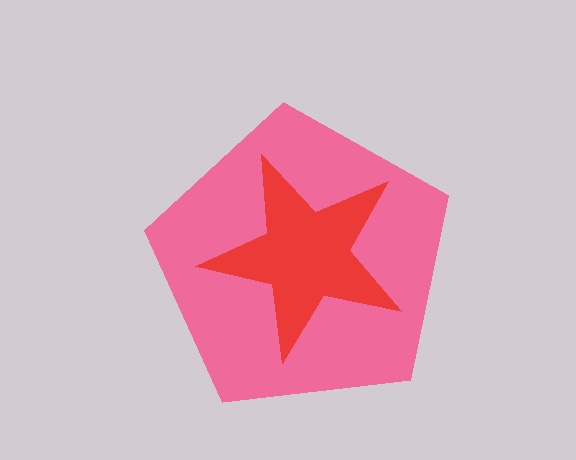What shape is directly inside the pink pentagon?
The red star.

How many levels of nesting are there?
2.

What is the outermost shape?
The pink pentagon.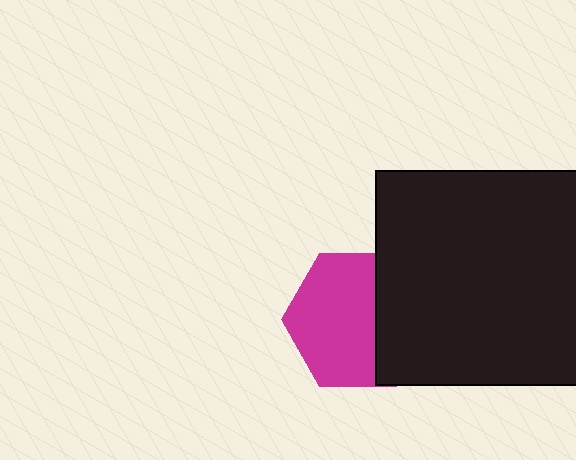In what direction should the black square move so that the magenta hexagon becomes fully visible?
The black square should move right. That is the shortest direction to clear the overlap and leave the magenta hexagon fully visible.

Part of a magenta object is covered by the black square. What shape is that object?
It is a hexagon.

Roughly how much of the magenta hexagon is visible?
Most of it is visible (roughly 65%).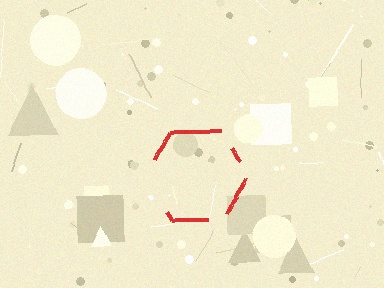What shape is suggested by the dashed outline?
The dashed outline suggests a hexagon.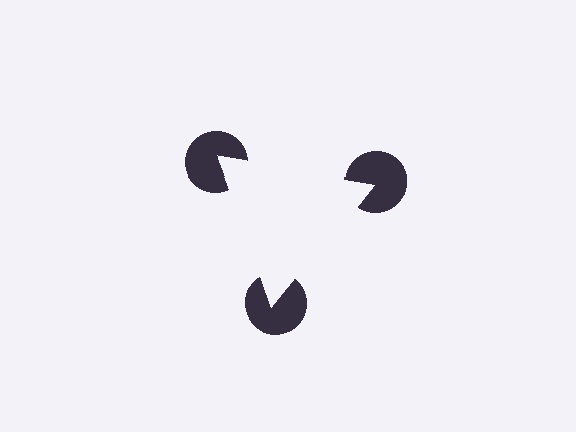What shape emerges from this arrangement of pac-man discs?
An illusory triangle — its edges are inferred from the aligned wedge cuts in the pac-man discs, not physically drawn.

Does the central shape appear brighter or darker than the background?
It typically appears slightly brighter than the background, even though no actual brightness change is drawn.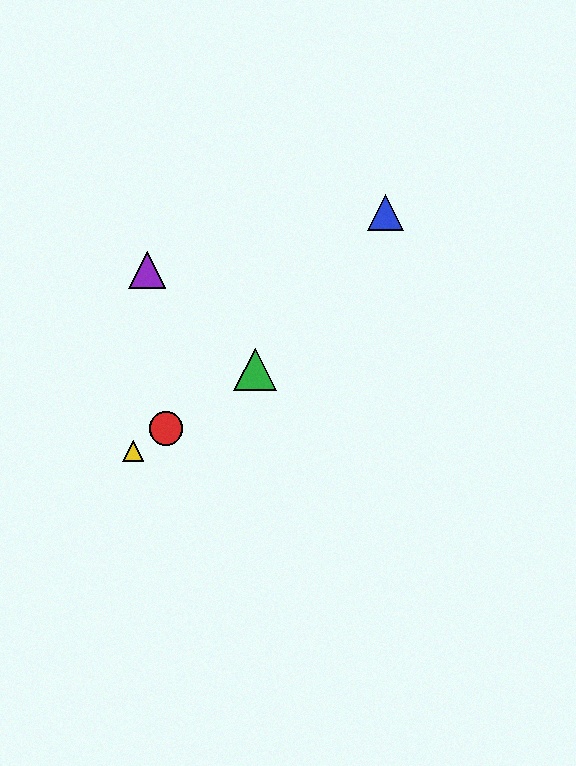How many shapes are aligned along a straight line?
3 shapes (the red circle, the green triangle, the yellow triangle) are aligned along a straight line.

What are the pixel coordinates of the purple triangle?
The purple triangle is at (147, 270).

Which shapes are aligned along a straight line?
The red circle, the green triangle, the yellow triangle are aligned along a straight line.